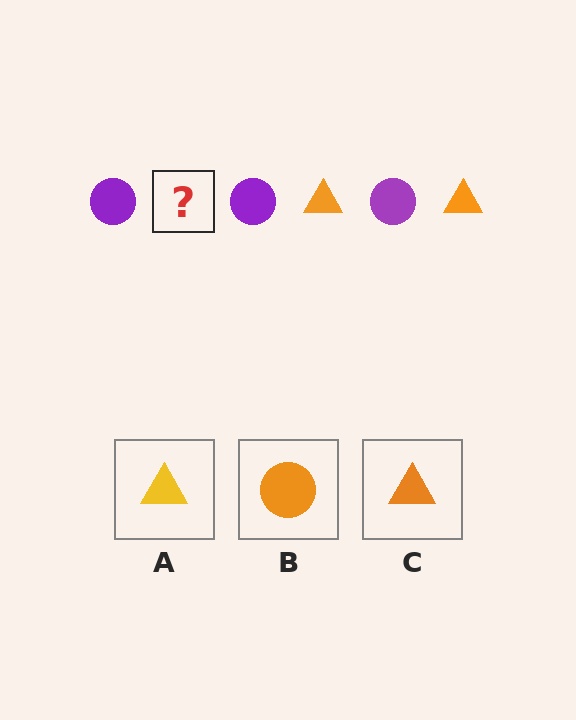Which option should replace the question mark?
Option C.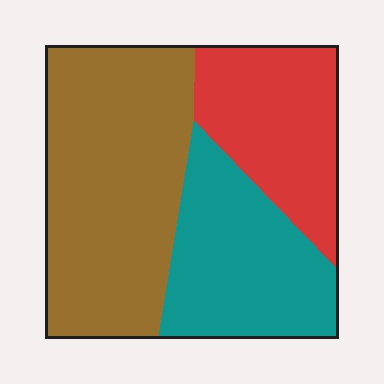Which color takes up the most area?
Brown, at roughly 45%.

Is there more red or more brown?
Brown.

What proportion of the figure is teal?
Teal covers 29% of the figure.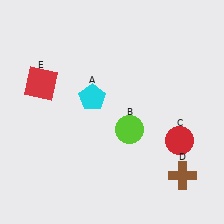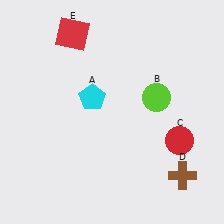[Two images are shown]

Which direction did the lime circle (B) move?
The lime circle (B) moved up.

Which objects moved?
The objects that moved are: the lime circle (B), the red square (E).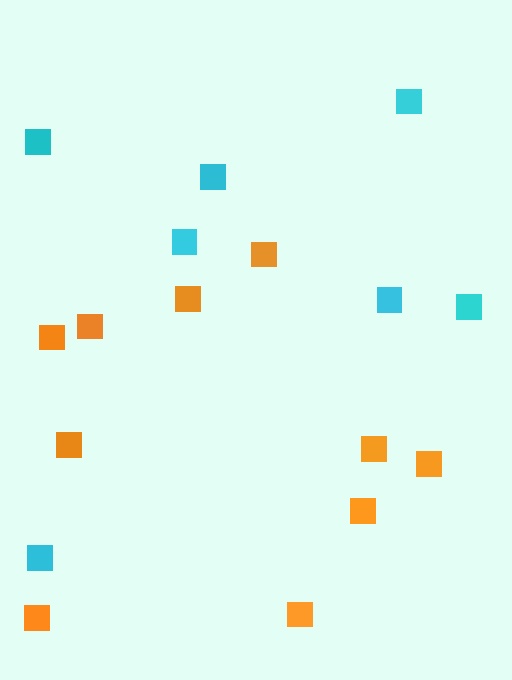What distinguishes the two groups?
There are 2 groups: one group of cyan squares (7) and one group of orange squares (10).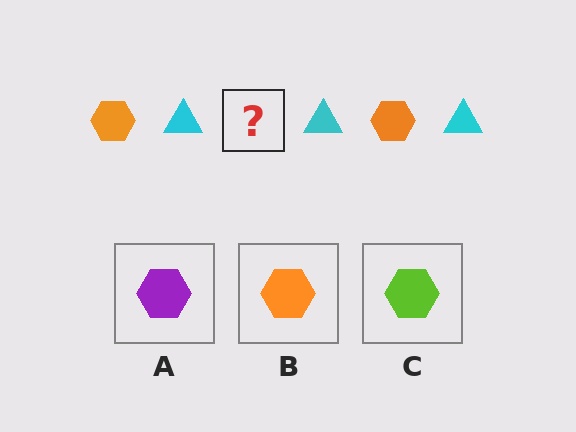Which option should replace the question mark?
Option B.